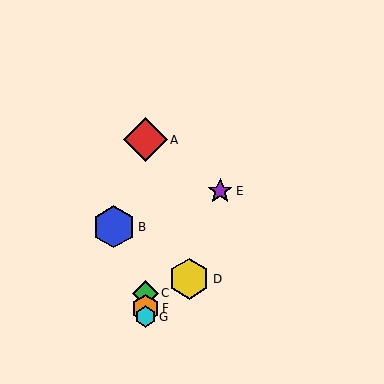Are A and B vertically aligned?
No, A is at x≈145 and B is at x≈114.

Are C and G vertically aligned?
Yes, both are at x≈145.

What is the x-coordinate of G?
Object G is at x≈145.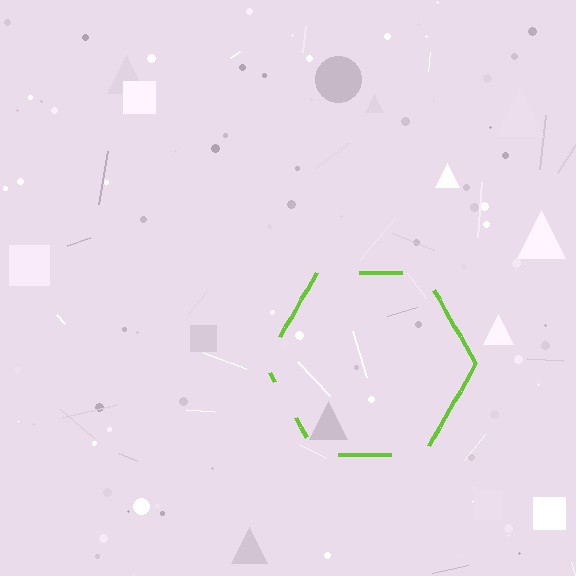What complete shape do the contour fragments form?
The contour fragments form a hexagon.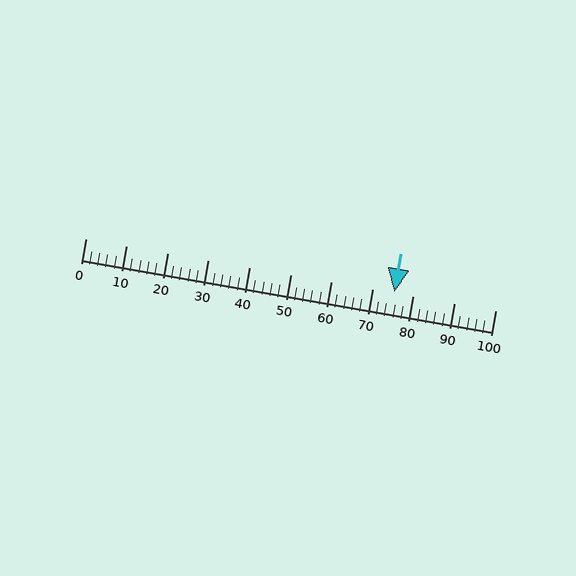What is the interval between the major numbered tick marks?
The major tick marks are spaced 10 units apart.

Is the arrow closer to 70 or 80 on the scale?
The arrow is closer to 80.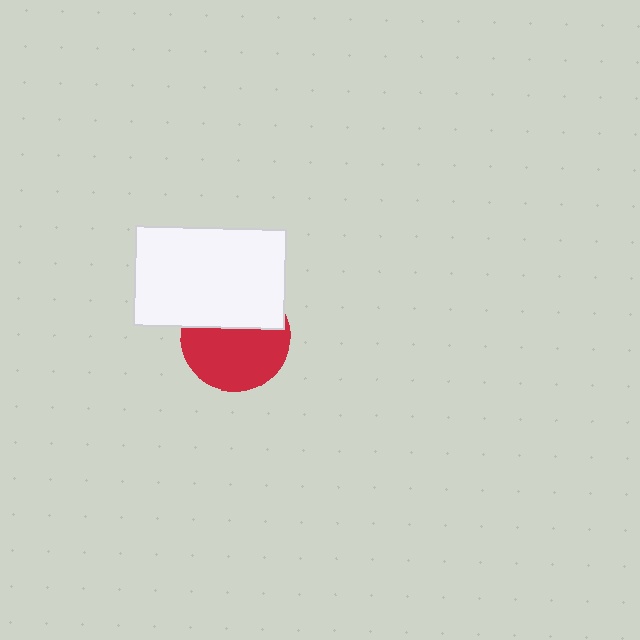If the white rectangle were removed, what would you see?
You would see the complete red circle.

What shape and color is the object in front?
The object in front is a white rectangle.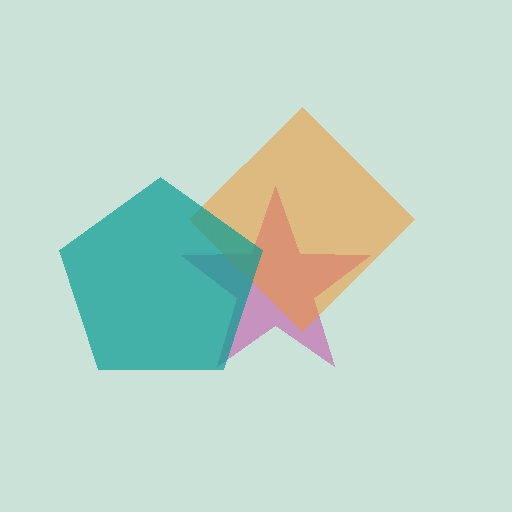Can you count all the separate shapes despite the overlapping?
Yes, there are 3 separate shapes.